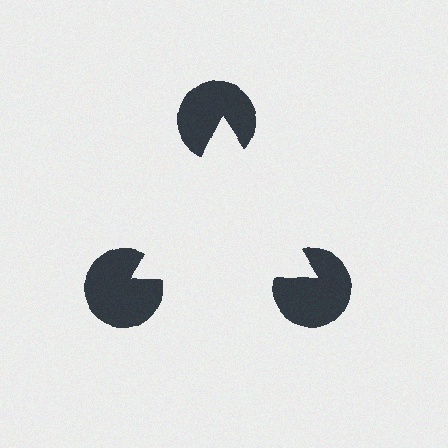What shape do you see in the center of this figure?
An illusory triangle — its edges are inferred from the aligned wedge cuts in the pac-man discs, not physically drawn.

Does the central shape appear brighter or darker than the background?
It typically appears slightly brighter than the background, even though no actual brightness change is drawn.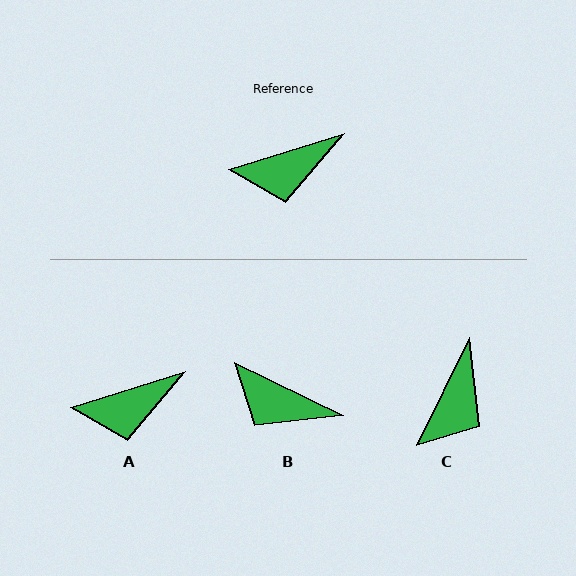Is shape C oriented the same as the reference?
No, it is off by about 47 degrees.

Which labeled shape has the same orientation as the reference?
A.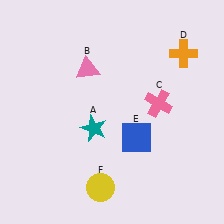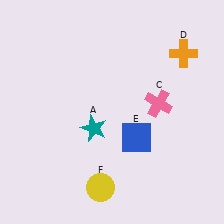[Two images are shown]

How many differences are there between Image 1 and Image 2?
There is 1 difference between the two images.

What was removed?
The pink triangle (B) was removed in Image 2.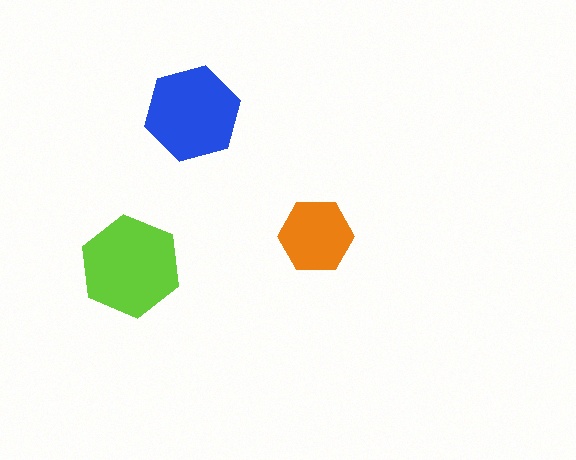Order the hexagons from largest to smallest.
the lime one, the blue one, the orange one.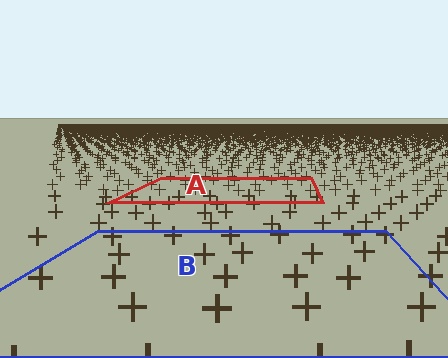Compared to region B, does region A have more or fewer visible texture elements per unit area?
Region A has more texture elements per unit area — they are packed more densely because it is farther away.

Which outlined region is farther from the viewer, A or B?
Region A is farther from the viewer — the texture elements inside it appear smaller and more densely packed.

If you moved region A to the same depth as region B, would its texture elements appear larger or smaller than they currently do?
They would appear larger. At a closer depth, the same texture elements are projected at a bigger on-screen size.